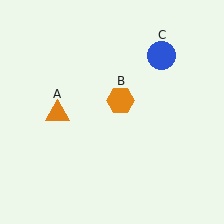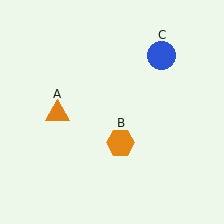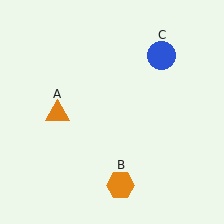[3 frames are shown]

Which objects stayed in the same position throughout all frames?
Orange triangle (object A) and blue circle (object C) remained stationary.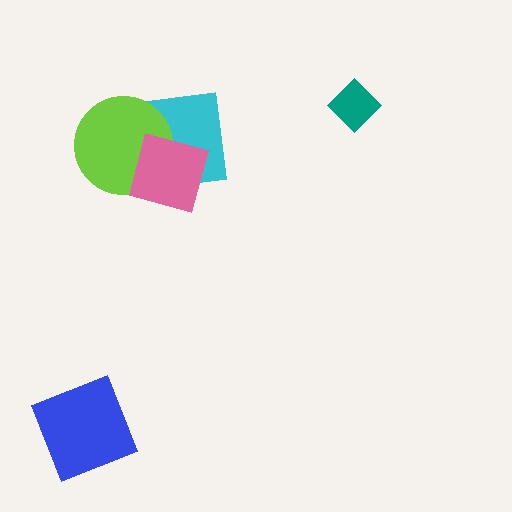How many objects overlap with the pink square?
2 objects overlap with the pink square.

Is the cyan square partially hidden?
Yes, it is partially covered by another shape.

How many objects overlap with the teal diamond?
0 objects overlap with the teal diamond.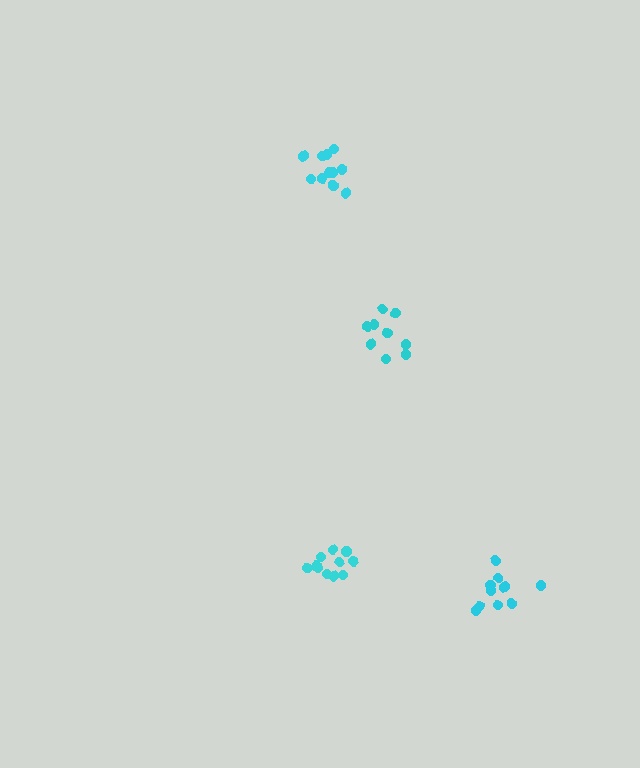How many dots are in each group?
Group 1: 11 dots, Group 2: 11 dots, Group 3: 10 dots, Group 4: 9 dots (41 total).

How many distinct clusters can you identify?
There are 4 distinct clusters.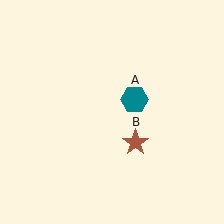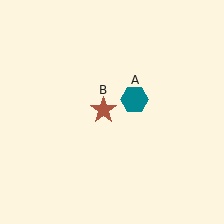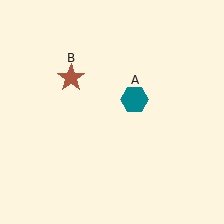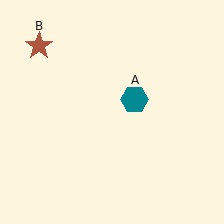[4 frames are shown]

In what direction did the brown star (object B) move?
The brown star (object B) moved up and to the left.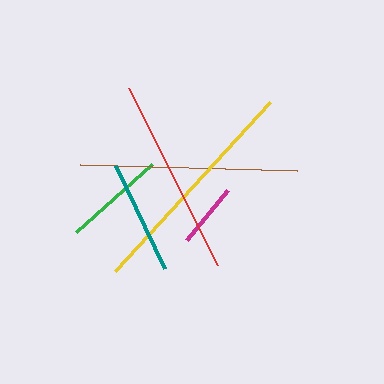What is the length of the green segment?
The green segment is approximately 102 pixels long.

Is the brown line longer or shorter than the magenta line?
The brown line is longer than the magenta line.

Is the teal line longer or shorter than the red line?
The red line is longer than the teal line.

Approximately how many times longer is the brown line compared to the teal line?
The brown line is approximately 1.9 times the length of the teal line.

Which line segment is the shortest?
The magenta line is the shortest at approximately 64 pixels.